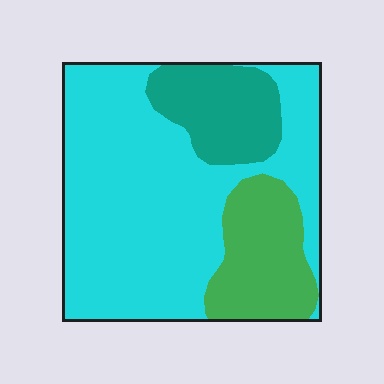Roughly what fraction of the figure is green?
Green takes up between a sixth and a third of the figure.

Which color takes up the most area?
Cyan, at roughly 65%.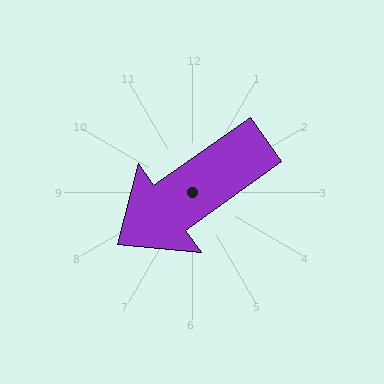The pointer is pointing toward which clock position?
Roughly 8 o'clock.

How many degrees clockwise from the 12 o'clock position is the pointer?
Approximately 235 degrees.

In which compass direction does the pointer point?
Southwest.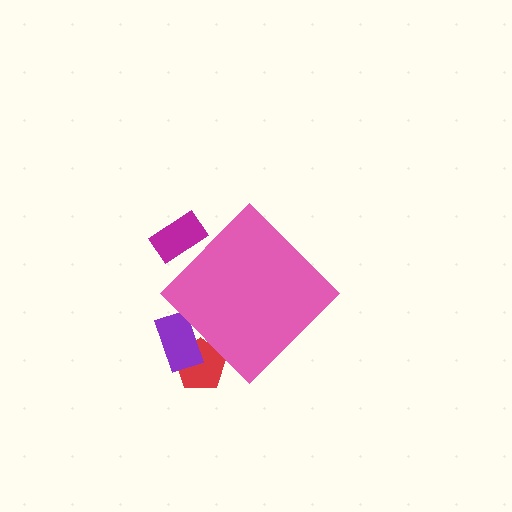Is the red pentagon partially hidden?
Yes, the red pentagon is partially hidden behind the pink diamond.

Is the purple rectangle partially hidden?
Yes, the purple rectangle is partially hidden behind the pink diamond.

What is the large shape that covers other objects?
A pink diamond.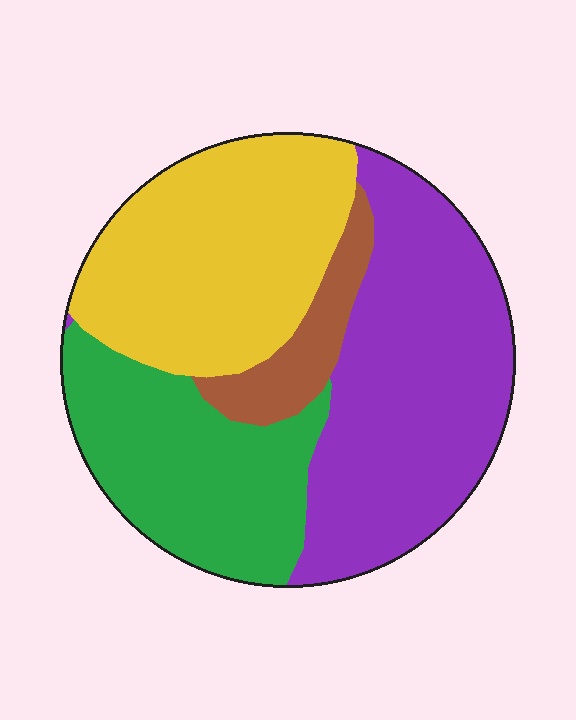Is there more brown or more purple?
Purple.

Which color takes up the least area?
Brown, at roughly 10%.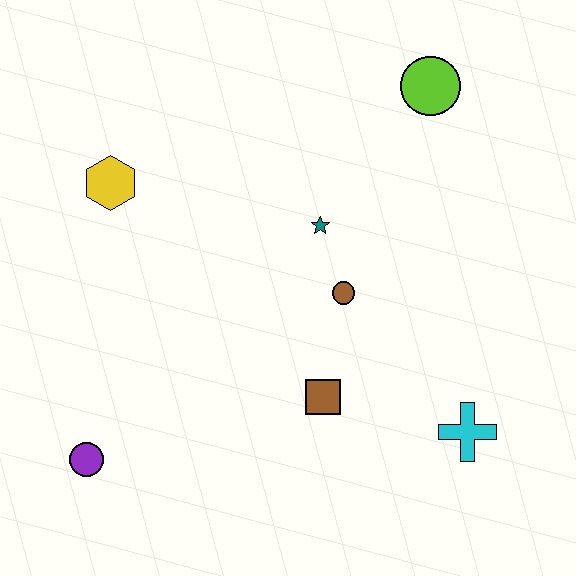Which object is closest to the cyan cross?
The brown square is closest to the cyan cross.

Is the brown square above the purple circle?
Yes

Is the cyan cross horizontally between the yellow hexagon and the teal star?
No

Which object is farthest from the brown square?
The lime circle is farthest from the brown square.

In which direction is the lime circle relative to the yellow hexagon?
The lime circle is to the right of the yellow hexagon.